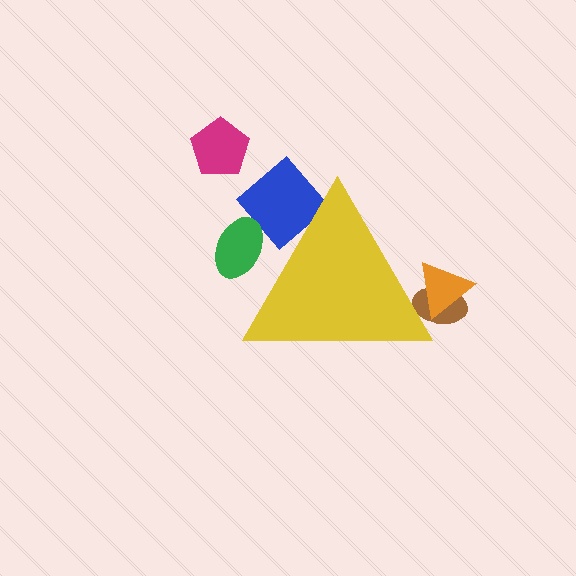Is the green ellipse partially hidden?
Yes, the green ellipse is partially hidden behind the yellow triangle.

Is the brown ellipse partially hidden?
Yes, the brown ellipse is partially hidden behind the yellow triangle.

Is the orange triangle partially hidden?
Yes, the orange triangle is partially hidden behind the yellow triangle.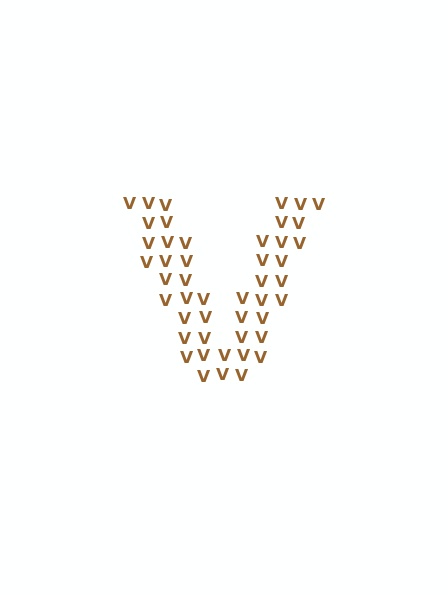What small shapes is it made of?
It is made of small letter V's.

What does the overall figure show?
The overall figure shows the letter V.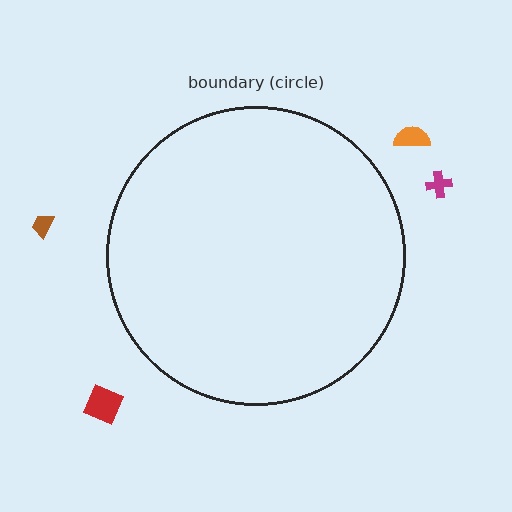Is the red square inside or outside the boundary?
Outside.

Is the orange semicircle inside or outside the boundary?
Outside.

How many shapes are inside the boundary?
0 inside, 4 outside.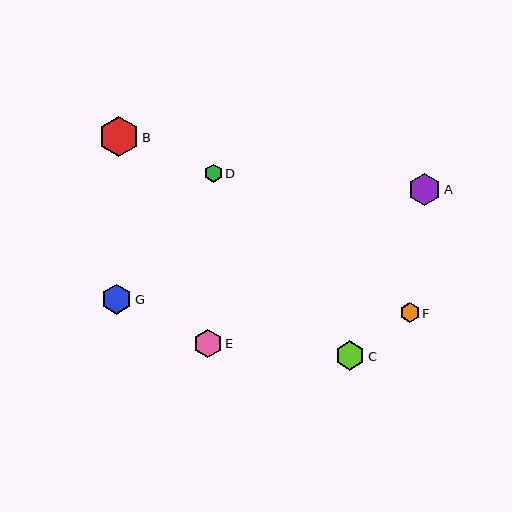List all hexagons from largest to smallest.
From largest to smallest: B, A, G, C, E, F, D.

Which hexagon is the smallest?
Hexagon D is the smallest with a size of approximately 18 pixels.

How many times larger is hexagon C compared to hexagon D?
Hexagon C is approximately 1.6 times the size of hexagon D.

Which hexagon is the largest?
Hexagon B is the largest with a size of approximately 40 pixels.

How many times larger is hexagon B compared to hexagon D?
Hexagon B is approximately 2.3 times the size of hexagon D.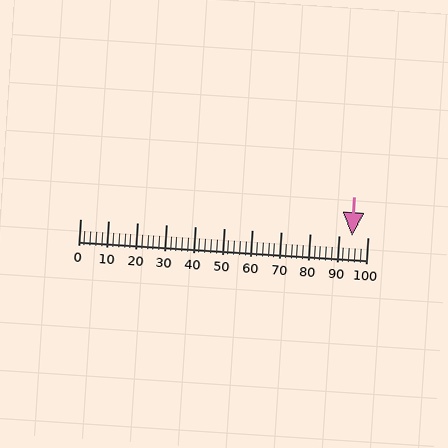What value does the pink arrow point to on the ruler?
The pink arrow points to approximately 94.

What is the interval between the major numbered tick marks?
The major tick marks are spaced 10 units apart.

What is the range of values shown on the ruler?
The ruler shows values from 0 to 100.